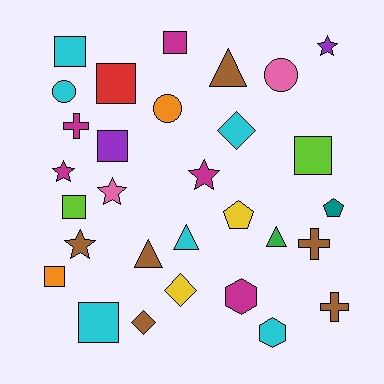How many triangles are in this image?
There are 4 triangles.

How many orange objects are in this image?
There are 2 orange objects.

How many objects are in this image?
There are 30 objects.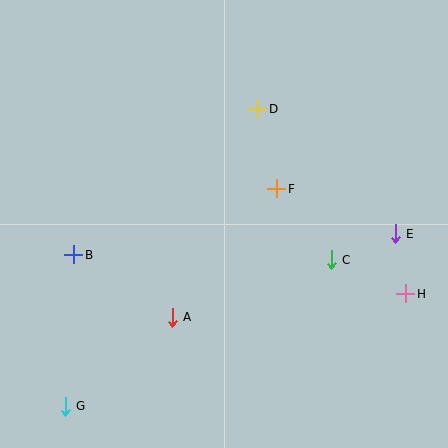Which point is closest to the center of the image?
Point F at (277, 189) is closest to the center.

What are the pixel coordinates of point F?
Point F is at (277, 189).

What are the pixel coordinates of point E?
Point E is at (395, 234).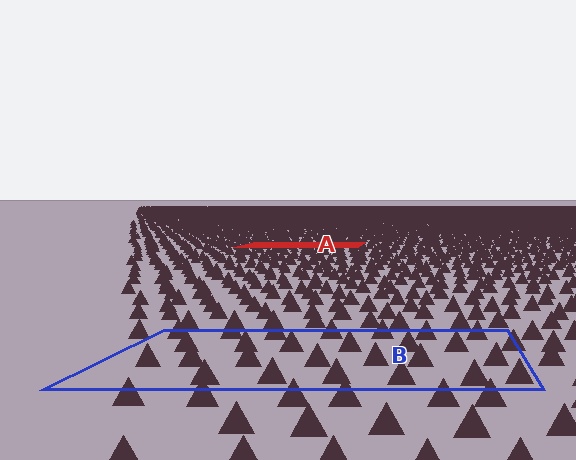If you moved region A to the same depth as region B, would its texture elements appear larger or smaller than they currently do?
They would appear larger. At a closer depth, the same texture elements are projected at a bigger on-screen size.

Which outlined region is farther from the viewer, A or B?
Region A is farther from the viewer — the texture elements inside it appear smaller and more densely packed.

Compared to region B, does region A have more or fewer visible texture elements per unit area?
Region A has more texture elements per unit area — they are packed more densely because it is farther away.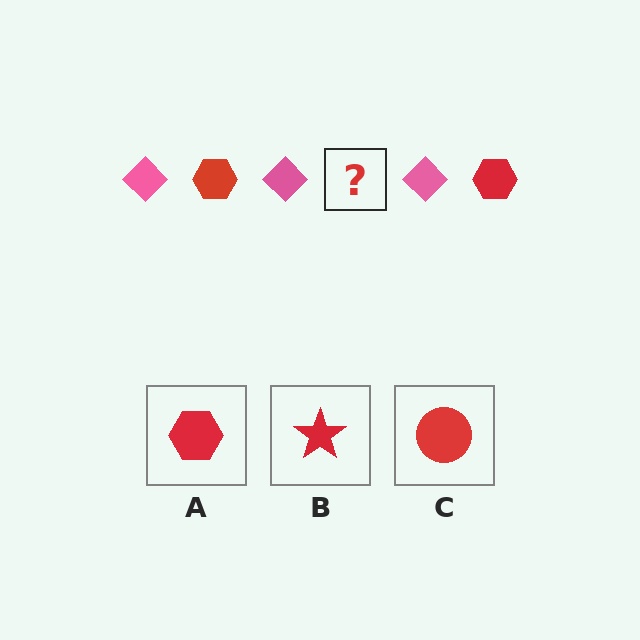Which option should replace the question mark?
Option A.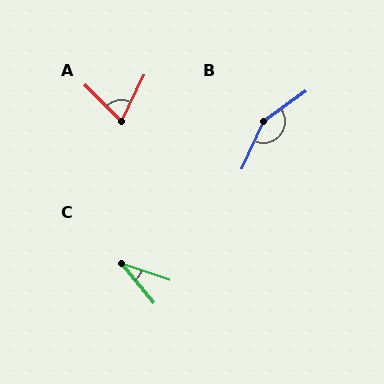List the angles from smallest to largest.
C (32°), A (71°), B (151°).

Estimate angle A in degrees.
Approximately 71 degrees.